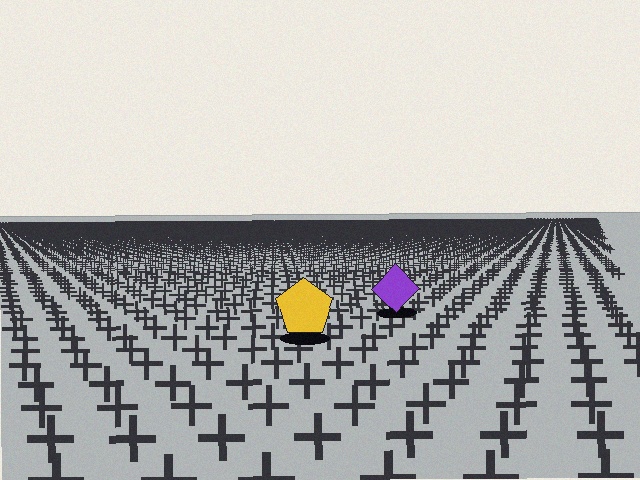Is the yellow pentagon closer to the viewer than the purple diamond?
Yes. The yellow pentagon is closer — you can tell from the texture gradient: the ground texture is coarser near it.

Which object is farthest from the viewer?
The purple diamond is farthest from the viewer. It appears smaller and the ground texture around it is denser.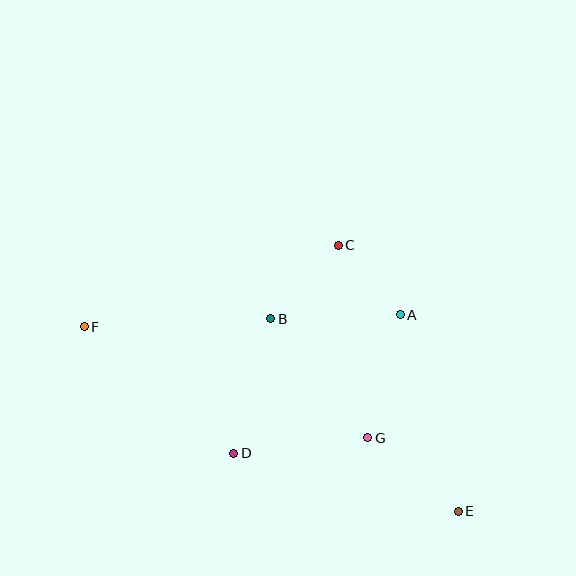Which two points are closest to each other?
Points A and C are closest to each other.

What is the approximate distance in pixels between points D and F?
The distance between D and F is approximately 196 pixels.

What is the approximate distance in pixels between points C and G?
The distance between C and G is approximately 195 pixels.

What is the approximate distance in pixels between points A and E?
The distance between A and E is approximately 204 pixels.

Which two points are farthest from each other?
Points E and F are farthest from each other.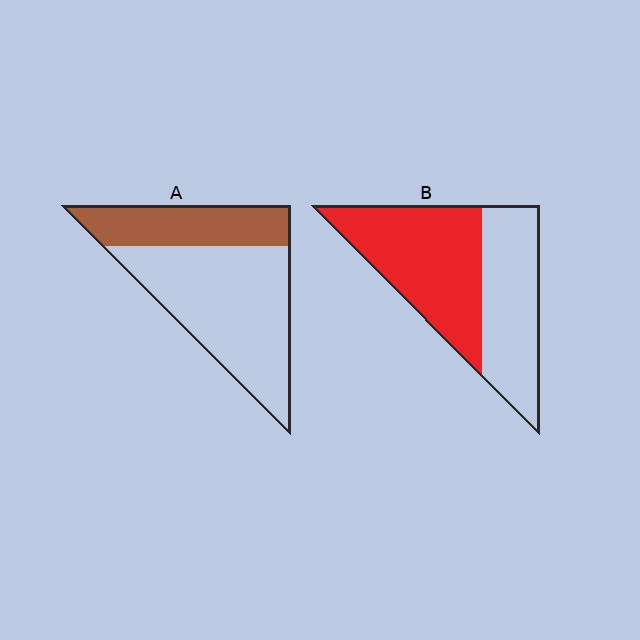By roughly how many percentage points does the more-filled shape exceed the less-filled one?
By roughly 25 percentage points (B over A).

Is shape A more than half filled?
No.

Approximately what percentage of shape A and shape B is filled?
A is approximately 30% and B is approximately 55%.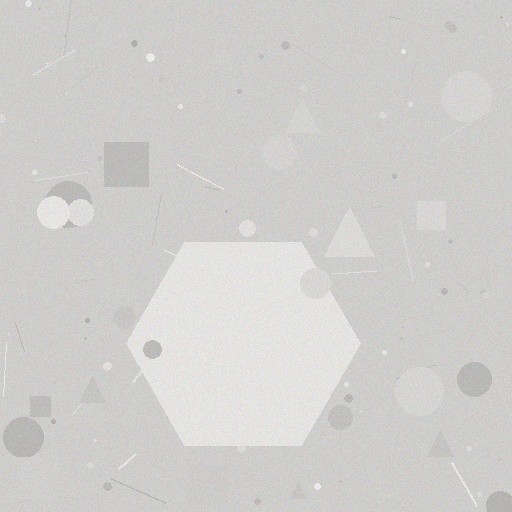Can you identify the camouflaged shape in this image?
The camouflaged shape is a hexagon.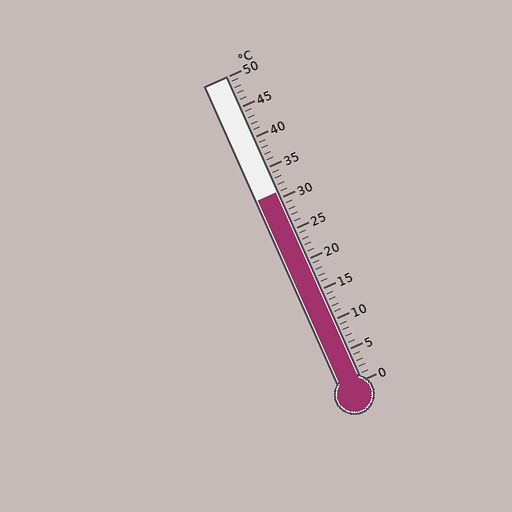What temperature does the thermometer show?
The thermometer shows approximately 31°C.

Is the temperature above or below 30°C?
The temperature is above 30°C.